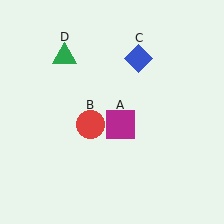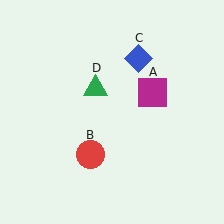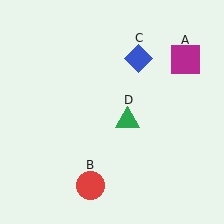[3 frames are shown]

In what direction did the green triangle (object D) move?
The green triangle (object D) moved down and to the right.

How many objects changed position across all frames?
3 objects changed position: magenta square (object A), red circle (object B), green triangle (object D).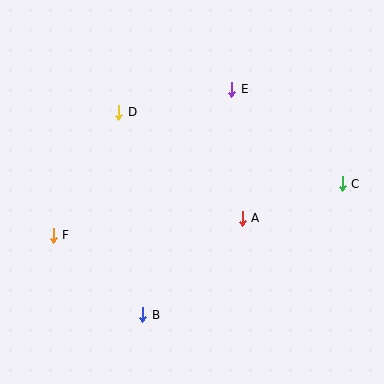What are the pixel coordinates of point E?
Point E is at (232, 89).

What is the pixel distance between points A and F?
The distance between A and F is 190 pixels.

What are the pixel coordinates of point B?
Point B is at (143, 315).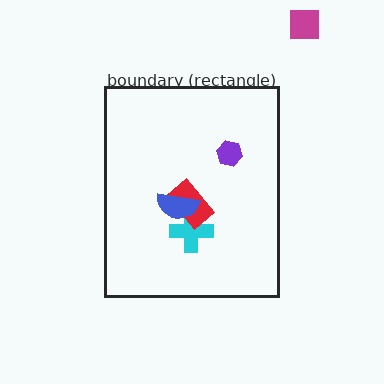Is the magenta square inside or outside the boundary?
Outside.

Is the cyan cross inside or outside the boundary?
Inside.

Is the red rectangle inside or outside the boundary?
Inside.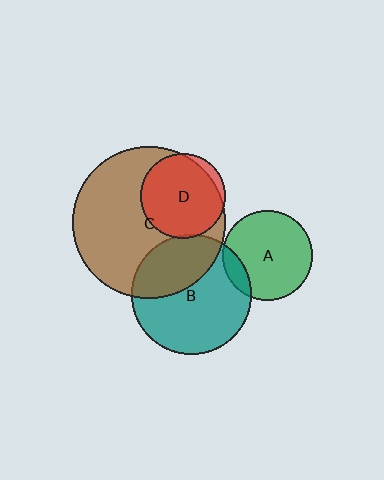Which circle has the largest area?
Circle C (brown).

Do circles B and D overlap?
Yes.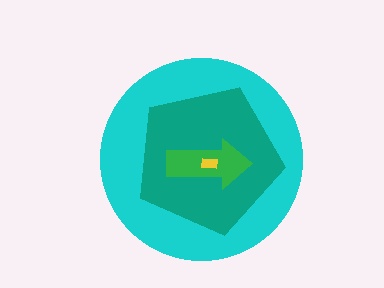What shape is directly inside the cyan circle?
The teal pentagon.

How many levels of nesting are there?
4.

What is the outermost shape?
The cyan circle.